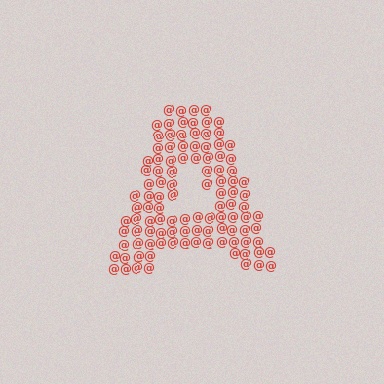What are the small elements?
The small elements are at signs.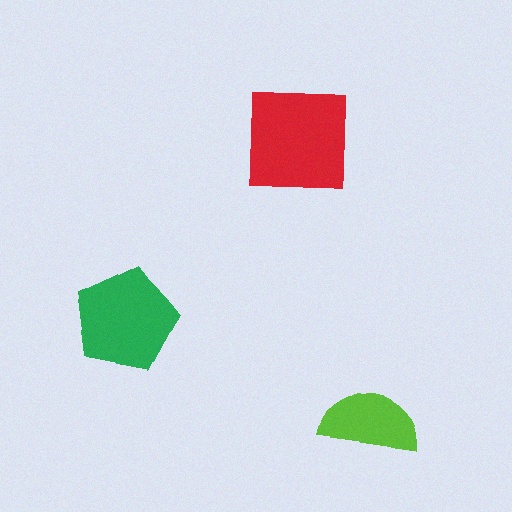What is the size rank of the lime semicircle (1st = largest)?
3rd.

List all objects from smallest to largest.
The lime semicircle, the green pentagon, the red square.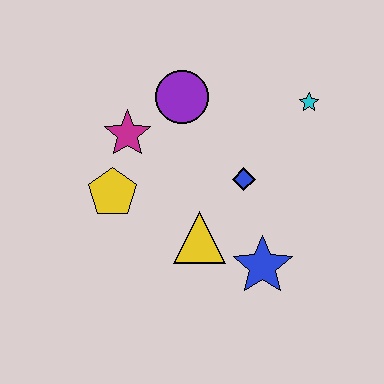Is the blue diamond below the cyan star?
Yes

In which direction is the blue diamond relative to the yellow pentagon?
The blue diamond is to the right of the yellow pentagon.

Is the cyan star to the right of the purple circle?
Yes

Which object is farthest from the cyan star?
The yellow pentagon is farthest from the cyan star.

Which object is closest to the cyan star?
The blue diamond is closest to the cyan star.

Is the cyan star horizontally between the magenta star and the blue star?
No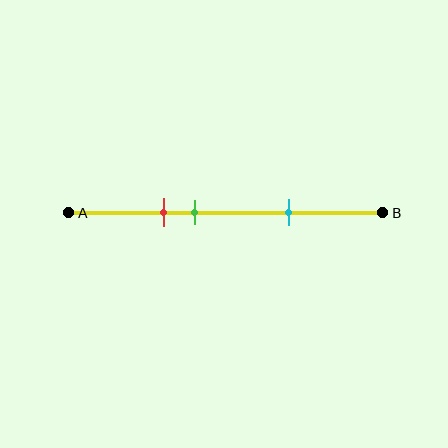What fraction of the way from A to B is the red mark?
The red mark is approximately 30% (0.3) of the way from A to B.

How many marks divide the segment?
There are 3 marks dividing the segment.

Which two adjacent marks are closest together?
The red and green marks are the closest adjacent pair.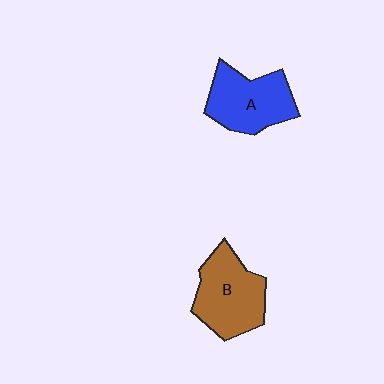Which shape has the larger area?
Shape B (brown).